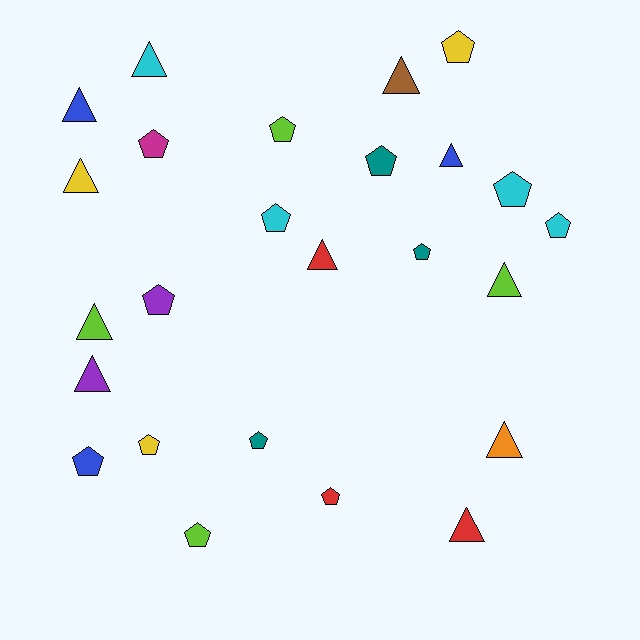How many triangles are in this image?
There are 11 triangles.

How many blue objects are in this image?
There are 3 blue objects.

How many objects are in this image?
There are 25 objects.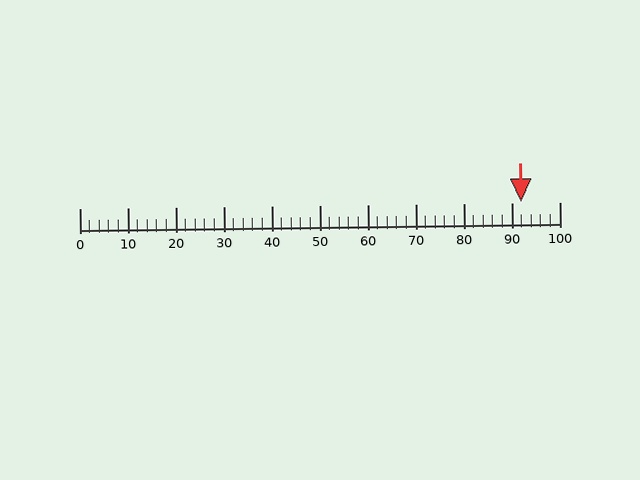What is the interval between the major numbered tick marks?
The major tick marks are spaced 10 units apart.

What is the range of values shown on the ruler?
The ruler shows values from 0 to 100.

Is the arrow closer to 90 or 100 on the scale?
The arrow is closer to 90.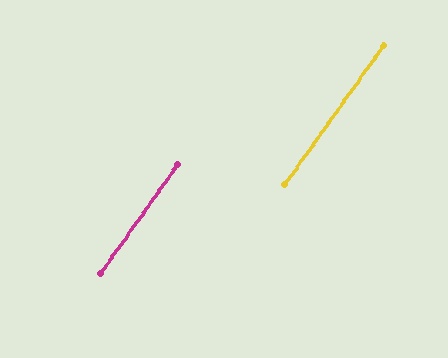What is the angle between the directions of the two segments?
Approximately 0 degrees.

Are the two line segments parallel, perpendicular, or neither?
Parallel — their directions differ by only 0.2°.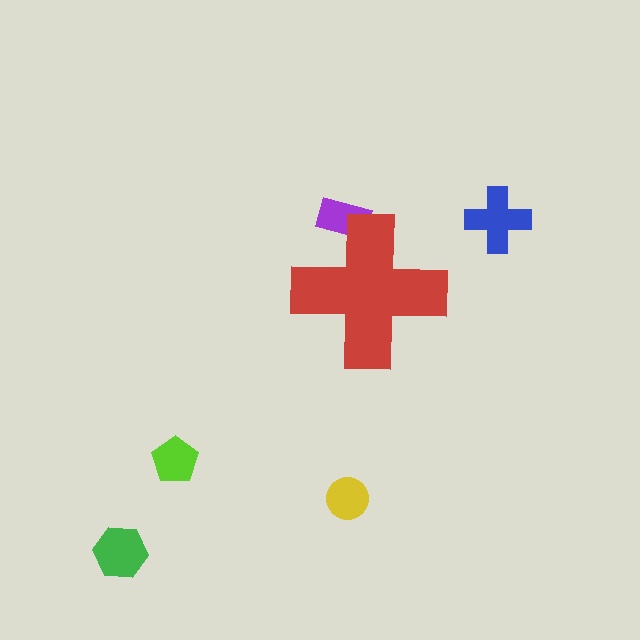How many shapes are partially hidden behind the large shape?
1 shape is partially hidden.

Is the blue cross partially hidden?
No, the blue cross is fully visible.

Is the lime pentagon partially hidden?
No, the lime pentagon is fully visible.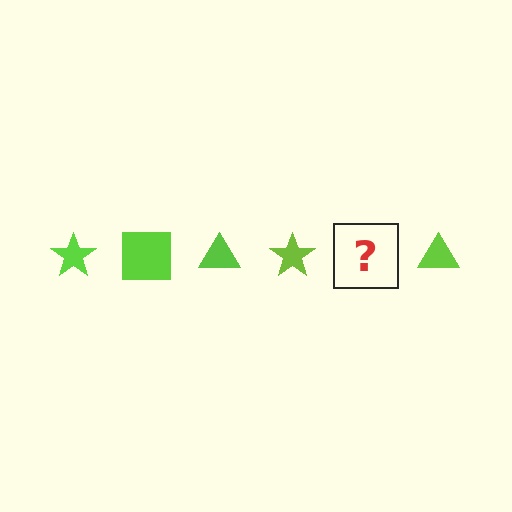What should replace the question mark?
The question mark should be replaced with a lime square.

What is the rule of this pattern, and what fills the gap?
The rule is that the pattern cycles through star, square, triangle shapes in lime. The gap should be filled with a lime square.